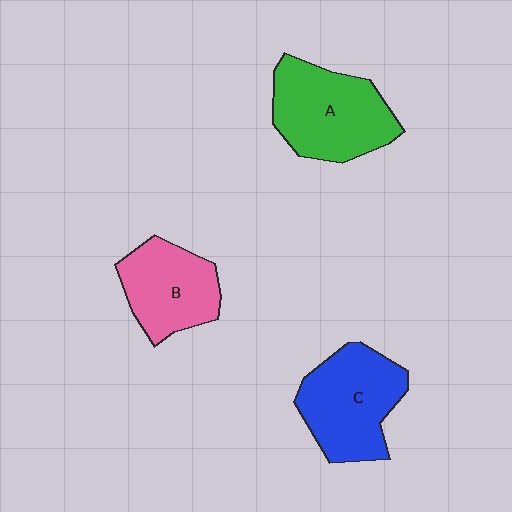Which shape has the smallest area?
Shape B (pink).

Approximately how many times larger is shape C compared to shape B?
Approximately 1.2 times.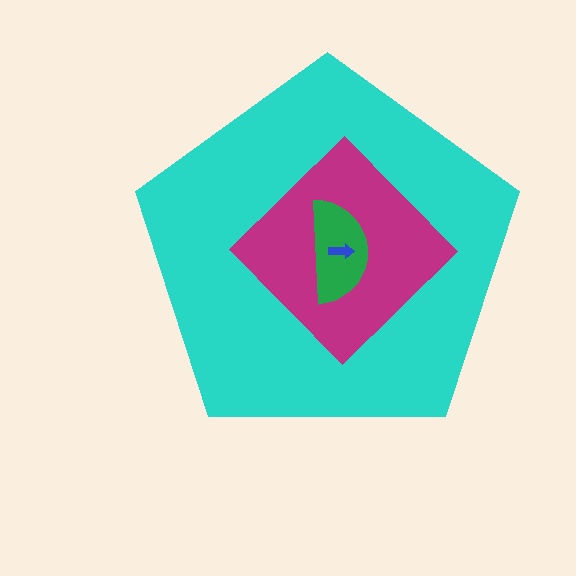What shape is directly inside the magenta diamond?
The green semicircle.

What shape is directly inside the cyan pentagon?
The magenta diamond.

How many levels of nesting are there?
4.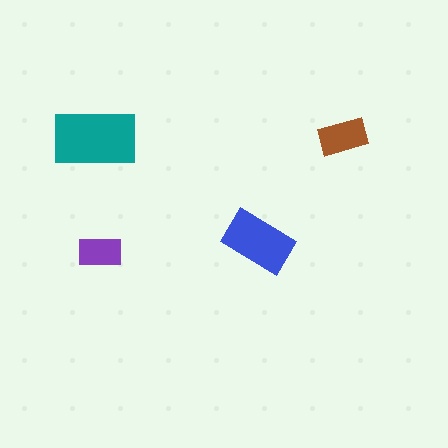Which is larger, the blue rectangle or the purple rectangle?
The blue one.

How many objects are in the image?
There are 4 objects in the image.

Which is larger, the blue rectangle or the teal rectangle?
The teal one.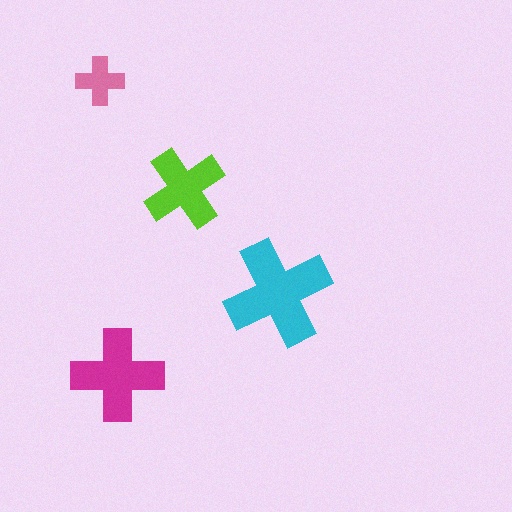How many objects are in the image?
There are 4 objects in the image.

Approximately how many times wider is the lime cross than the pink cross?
About 1.5 times wider.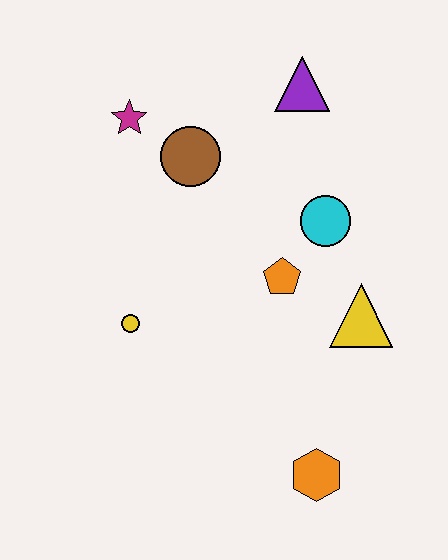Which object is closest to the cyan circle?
The orange pentagon is closest to the cyan circle.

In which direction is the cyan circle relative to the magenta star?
The cyan circle is to the right of the magenta star.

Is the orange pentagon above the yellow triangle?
Yes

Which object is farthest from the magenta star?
The orange hexagon is farthest from the magenta star.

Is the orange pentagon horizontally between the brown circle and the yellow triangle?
Yes